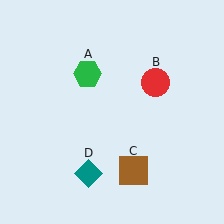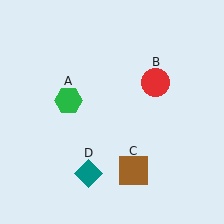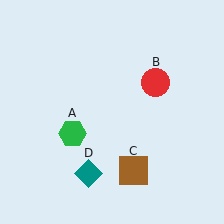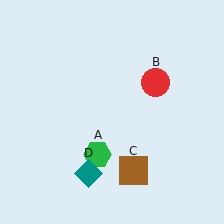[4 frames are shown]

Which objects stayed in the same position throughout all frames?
Red circle (object B) and brown square (object C) and teal diamond (object D) remained stationary.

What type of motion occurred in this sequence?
The green hexagon (object A) rotated counterclockwise around the center of the scene.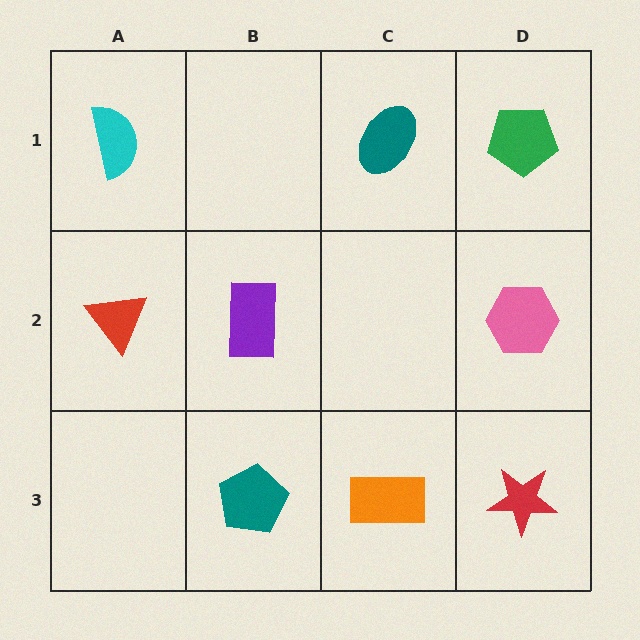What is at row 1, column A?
A cyan semicircle.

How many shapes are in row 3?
3 shapes.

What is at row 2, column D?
A pink hexagon.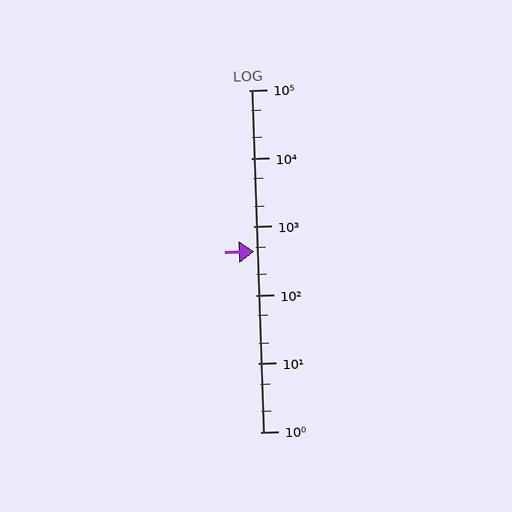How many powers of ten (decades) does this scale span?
The scale spans 5 decades, from 1 to 100000.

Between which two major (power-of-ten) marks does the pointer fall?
The pointer is between 100 and 1000.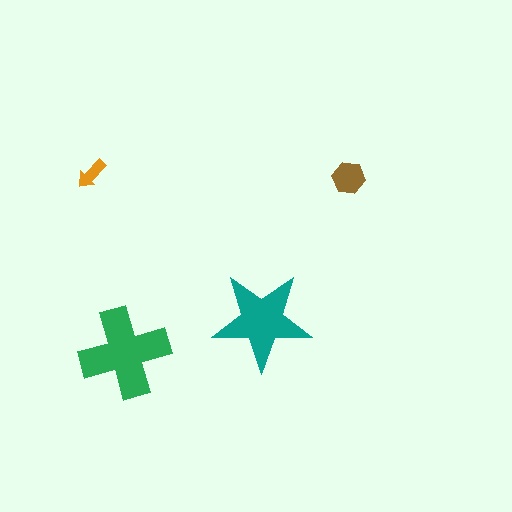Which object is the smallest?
The orange arrow.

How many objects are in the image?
There are 4 objects in the image.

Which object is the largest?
The green cross.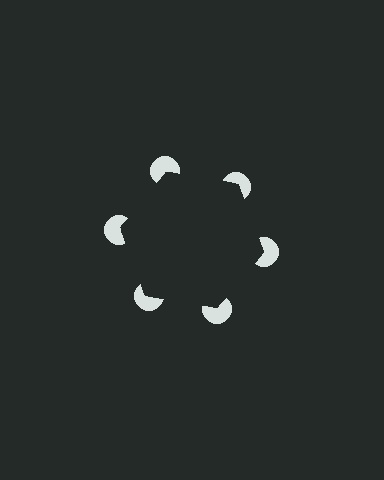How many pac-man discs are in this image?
There are 6 — one at each vertex of the illusory hexagon.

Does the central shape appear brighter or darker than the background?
It typically appears slightly darker than the background, even though no actual brightness change is drawn.